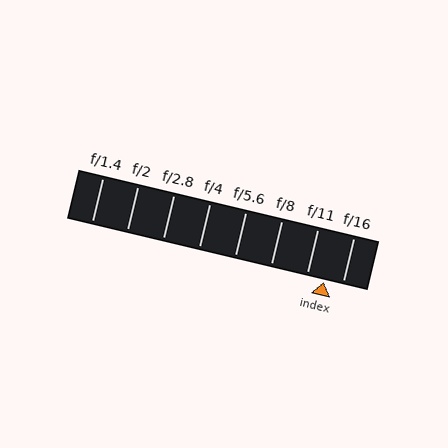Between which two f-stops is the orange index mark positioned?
The index mark is between f/11 and f/16.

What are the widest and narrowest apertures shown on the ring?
The widest aperture shown is f/1.4 and the narrowest is f/16.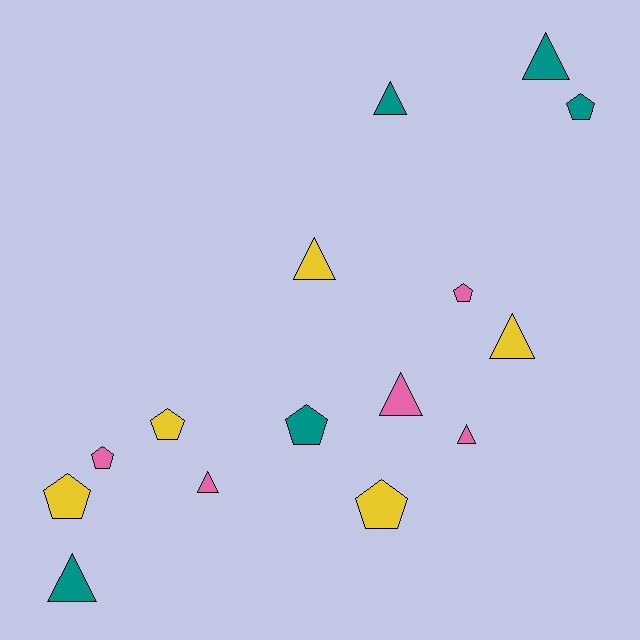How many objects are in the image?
There are 15 objects.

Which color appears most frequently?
Yellow, with 5 objects.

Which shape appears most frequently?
Triangle, with 8 objects.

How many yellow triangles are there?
There are 2 yellow triangles.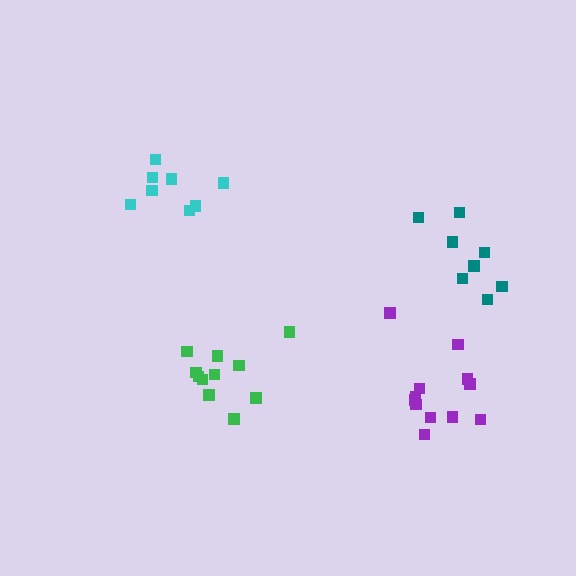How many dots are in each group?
Group 1: 8 dots, Group 2: 11 dots, Group 3: 8 dots, Group 4: 12 dots (39 total).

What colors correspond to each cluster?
The clusters are colored: cyan, green, teal, purple.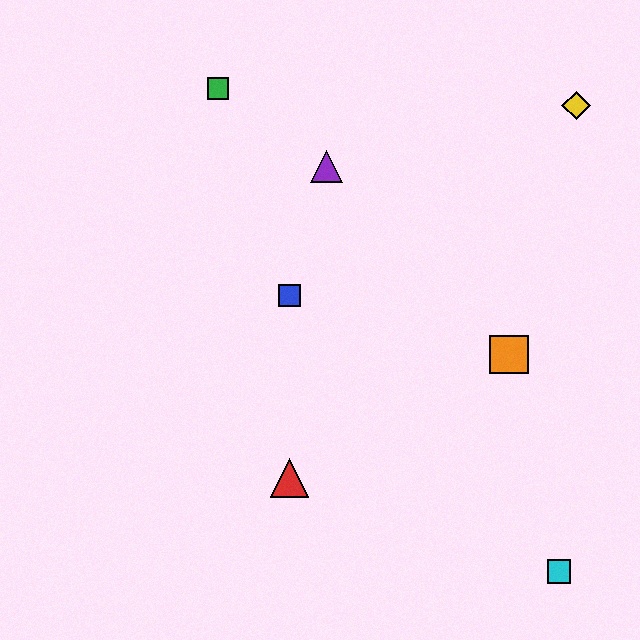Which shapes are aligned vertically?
The red triangle, the blue square are aligned vertically.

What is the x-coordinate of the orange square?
The orange square is at x≈509.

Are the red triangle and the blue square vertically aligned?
Yes, both are at x≈289.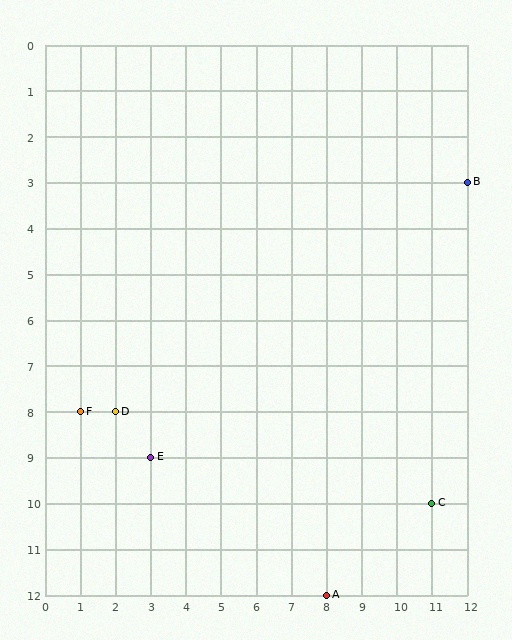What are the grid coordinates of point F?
Point F is at grid coordinates (1, 8).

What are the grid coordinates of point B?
Point B is at grid coordinates (12, 3).